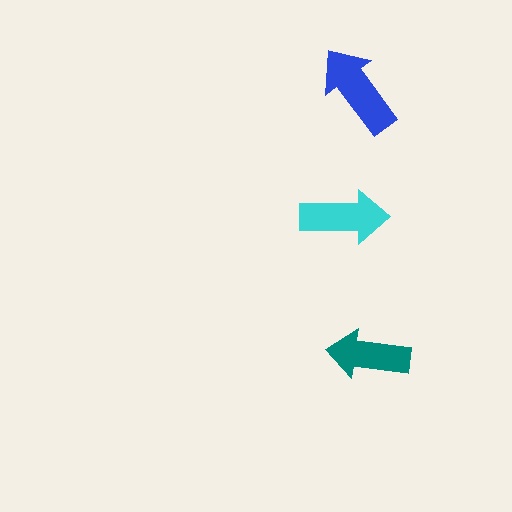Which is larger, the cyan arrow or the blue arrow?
The blue one.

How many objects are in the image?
There are 3 objects in the image.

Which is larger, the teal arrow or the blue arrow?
The blue one.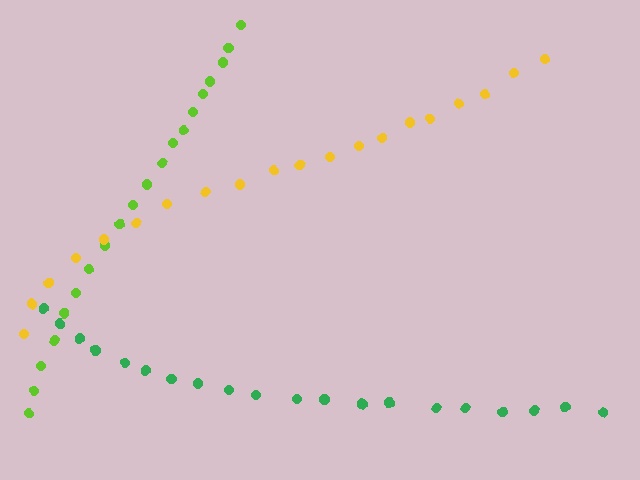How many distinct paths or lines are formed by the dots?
There are 3 distinct paths.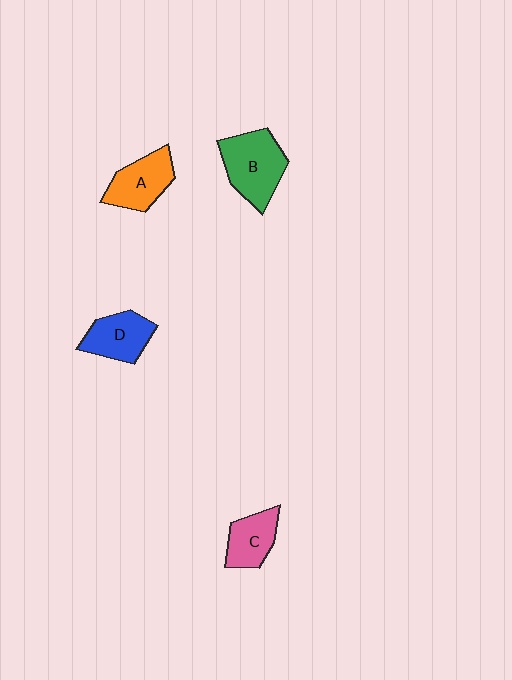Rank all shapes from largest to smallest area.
From largest to smallest: B (green), A (orange), D (blue), C (pink).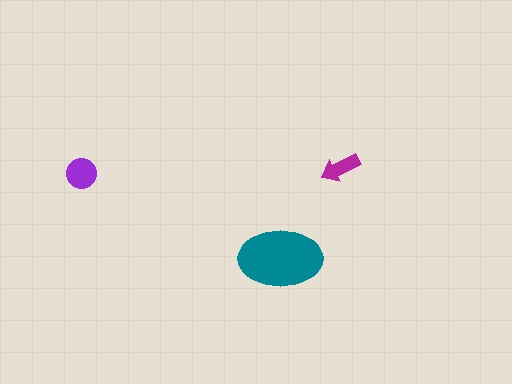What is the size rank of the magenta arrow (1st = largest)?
3rd.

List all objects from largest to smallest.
The teal ellipse, the purple circle, the magenta arrow.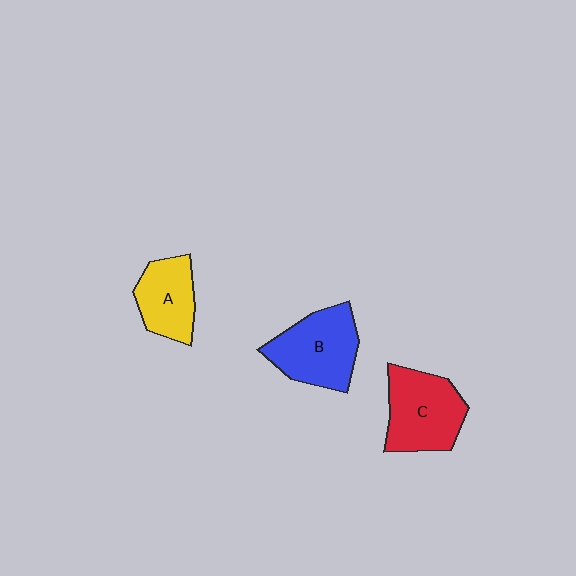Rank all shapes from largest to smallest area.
From largest to smallest: B (blue), C (red), A (yellow).